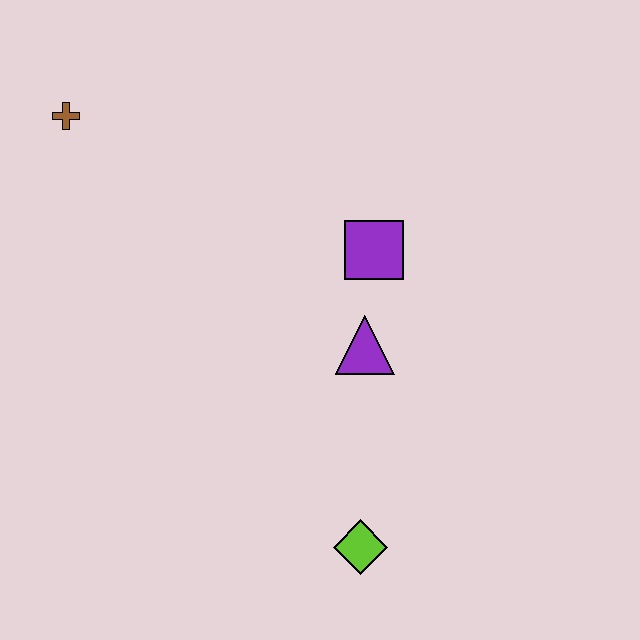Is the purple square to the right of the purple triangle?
Yes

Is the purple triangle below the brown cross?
Yes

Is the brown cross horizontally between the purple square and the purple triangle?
No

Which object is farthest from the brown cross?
The lime diamond is farthest from the brown cross.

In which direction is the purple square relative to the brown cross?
The purple square is to the right of the brown cross.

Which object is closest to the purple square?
The purple triangle is closest to the purple square.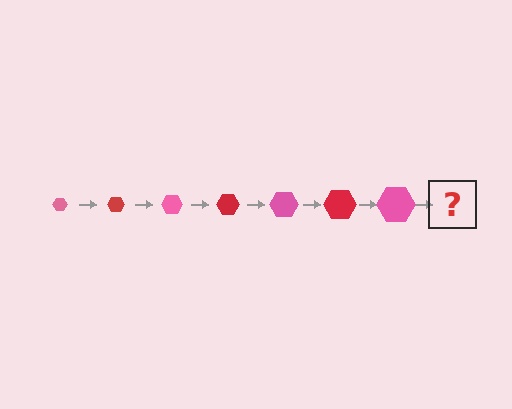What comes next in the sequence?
The next element should be a red hexagon, larger than the previous one.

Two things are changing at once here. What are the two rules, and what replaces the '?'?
The two rules are that the hexagon grows larger each step and the color cycles through pink and red. The '?' should be a red hexagon, larger than the previous one.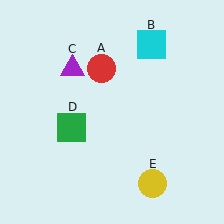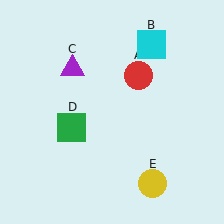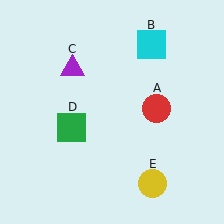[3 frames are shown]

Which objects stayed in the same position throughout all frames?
Cyan square (object B) and purple triangle (object C) and green square (object D) and yellow circle (object E) remained stationary.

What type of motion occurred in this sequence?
The red circle (object A) rotated clockwise around the center of the scene.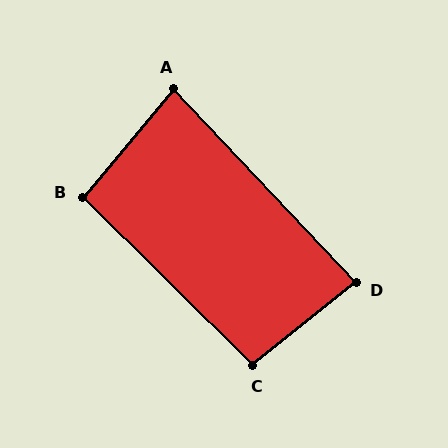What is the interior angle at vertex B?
Approximately 94 degrees (approximately right).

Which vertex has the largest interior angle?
C, at approximately 97 degrees.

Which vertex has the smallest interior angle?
A, at approximately 83 degrees.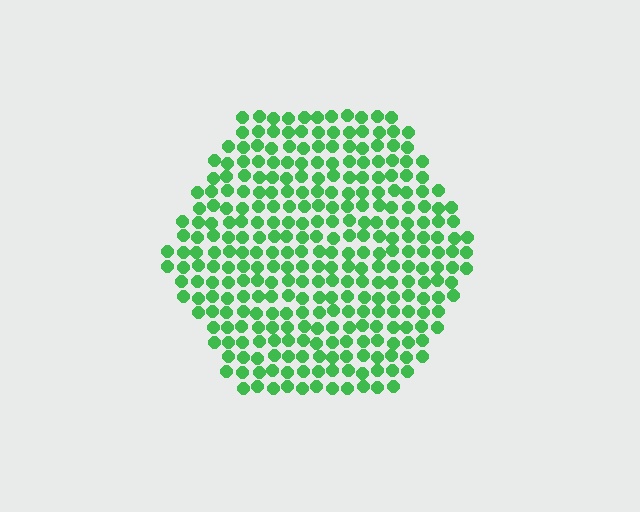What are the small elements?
The small elements are circles.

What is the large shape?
The large shape is a hexagon.